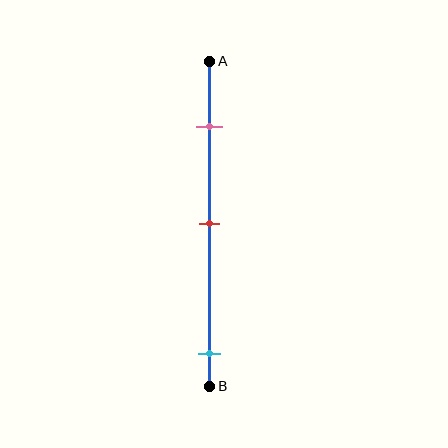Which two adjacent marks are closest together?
The pink and red marks are the closest adjacent pair.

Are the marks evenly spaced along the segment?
No, the marks are not evenly spaced.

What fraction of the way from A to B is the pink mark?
The pink mark is approximately 20% (0.2) of the way from A to B.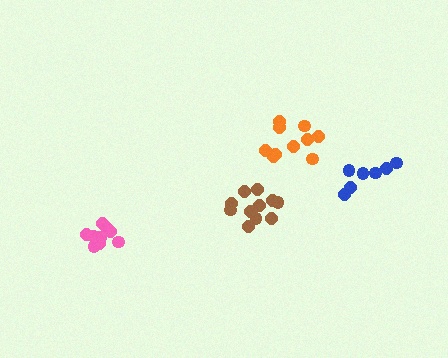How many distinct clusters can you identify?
There are 4 distinct clusters.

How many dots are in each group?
Group 1: 11 dots, Group 2: 10 dots, Group 3: 9 dots, Group 4: 7 dots (37 total).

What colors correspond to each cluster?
The clusters are colored: brown, orange, pink, blue.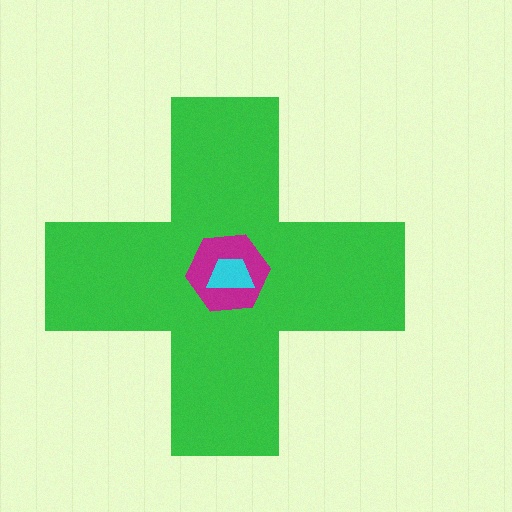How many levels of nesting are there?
3.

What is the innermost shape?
The cyan trapezoid.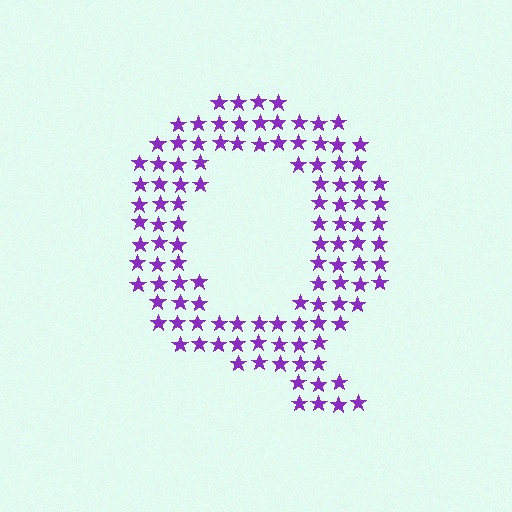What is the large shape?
The large shape is the letter Q.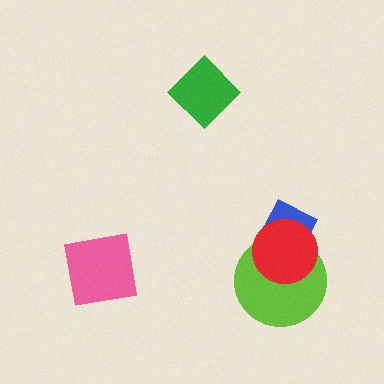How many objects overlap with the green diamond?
0 objects overlap with the green diamond.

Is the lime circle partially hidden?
Yes, it is partially covered by another shape.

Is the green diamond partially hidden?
No, no other shape covers it.